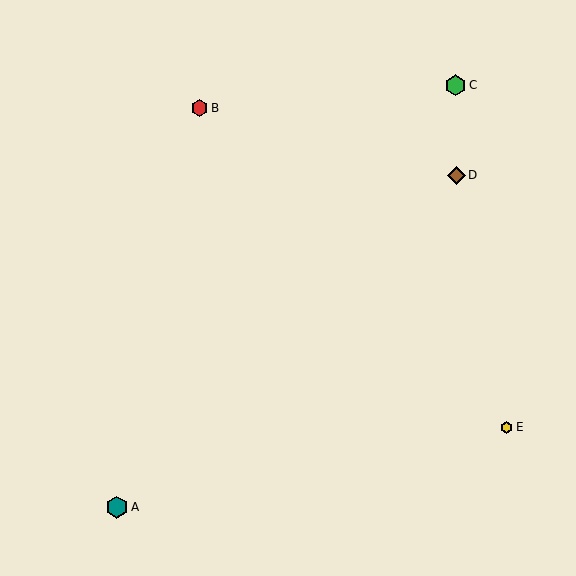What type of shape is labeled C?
Shape C is a green hexagon.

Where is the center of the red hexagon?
The center of the red hexagon is at (200, 108).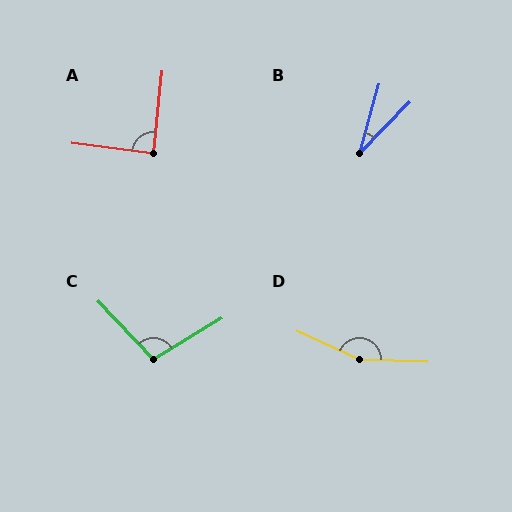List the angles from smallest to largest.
B (29°), A (89°), C (103°), D (157°).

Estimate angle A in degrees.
Approximately 89 degrees.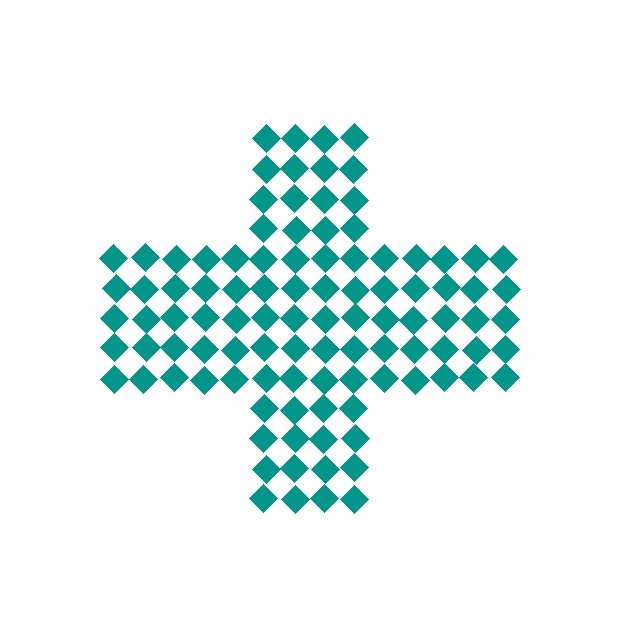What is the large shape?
The large shape is a cross.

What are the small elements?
The small elements are diamonds.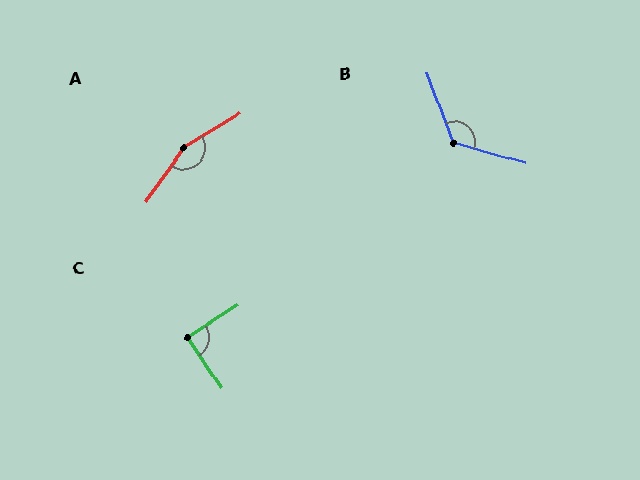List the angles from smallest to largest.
C (89°), B (127°), A (156°).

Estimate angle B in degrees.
Approximately 127 degrees.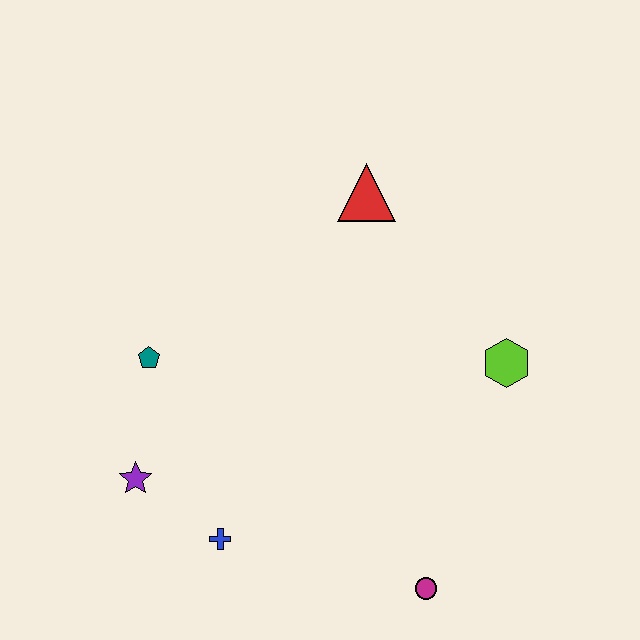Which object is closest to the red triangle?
The lime hexagon is closest to the red triangle.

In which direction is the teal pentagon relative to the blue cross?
The teal pentagon is above the blue cross.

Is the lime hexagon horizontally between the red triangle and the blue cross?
No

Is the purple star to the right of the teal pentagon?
No